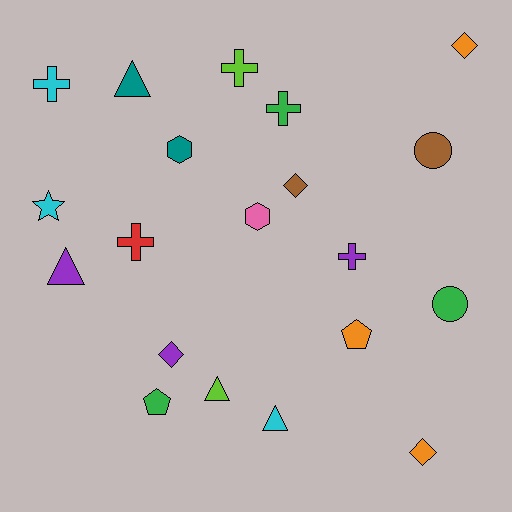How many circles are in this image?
There are 2 circles.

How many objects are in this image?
There are 20 objects.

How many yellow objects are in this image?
There are no yellow objects.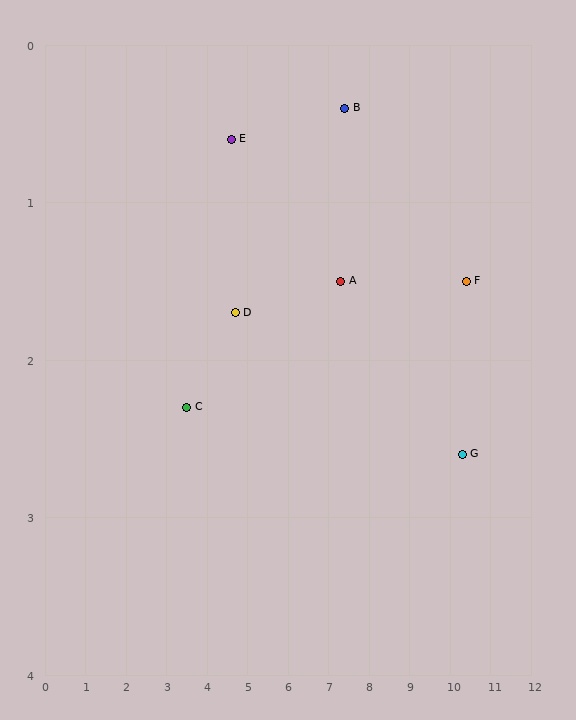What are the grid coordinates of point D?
Point D is at approximately (4.7, 1.7).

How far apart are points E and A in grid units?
Points E and A are about 2.8 grid units apart.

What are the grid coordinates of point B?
Point B is at approximately (7.4, 0.4).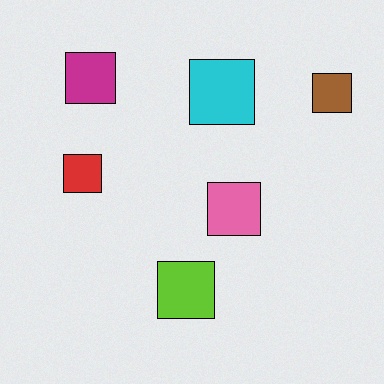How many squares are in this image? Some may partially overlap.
There are 6 squares.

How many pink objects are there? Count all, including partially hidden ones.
There is 1 pink object.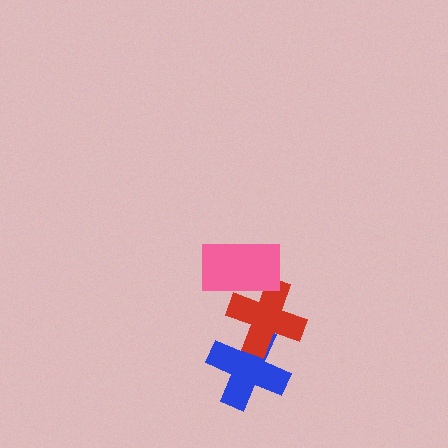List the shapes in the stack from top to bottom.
From top to bottom: the pink rectangle, the red cross, the blue cross.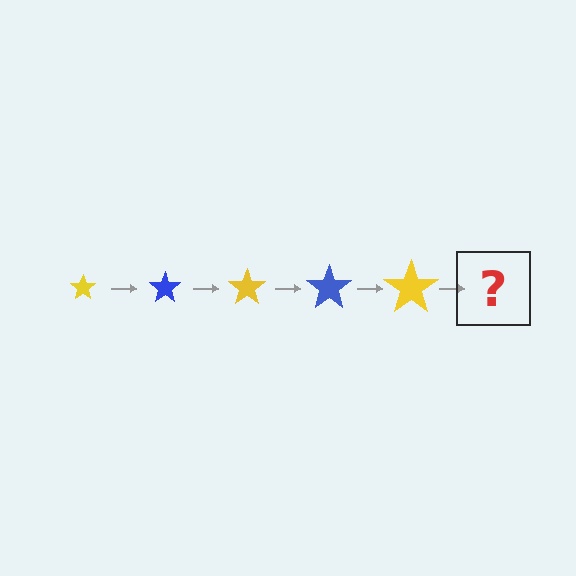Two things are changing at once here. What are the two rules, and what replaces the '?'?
The two rules are that the star grows larger each step and the color cycles through yellow and blue. The '?' should be a blue star, larger than the previous one.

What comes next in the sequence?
The next element should be a blue star, larger than the previous one.